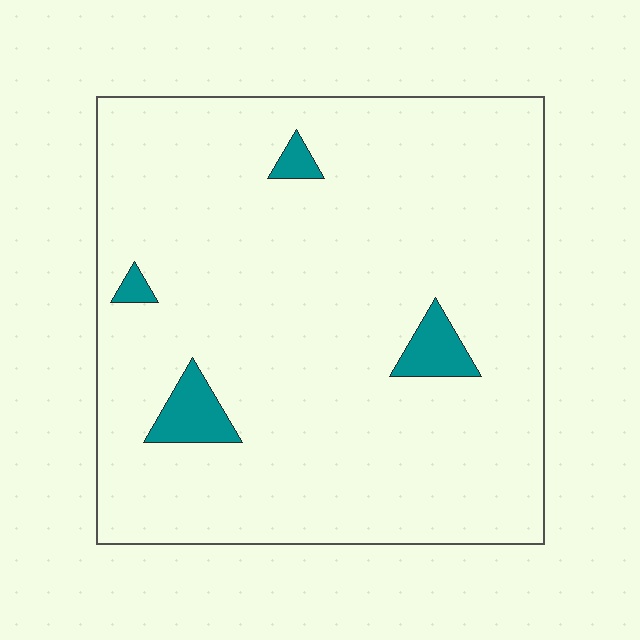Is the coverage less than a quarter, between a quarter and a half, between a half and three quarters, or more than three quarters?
Less than a quarter.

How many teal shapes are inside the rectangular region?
4.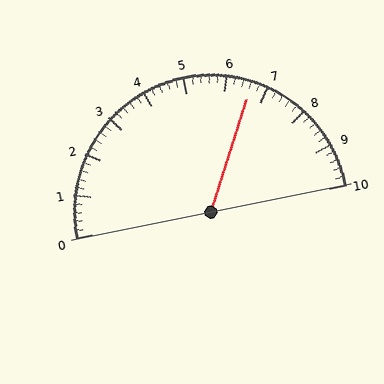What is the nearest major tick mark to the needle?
The nearest major tick mark is 7.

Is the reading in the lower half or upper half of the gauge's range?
The reading is in the upper half of the range (0 to 10).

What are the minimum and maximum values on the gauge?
The gauge ranges from 0 to 10.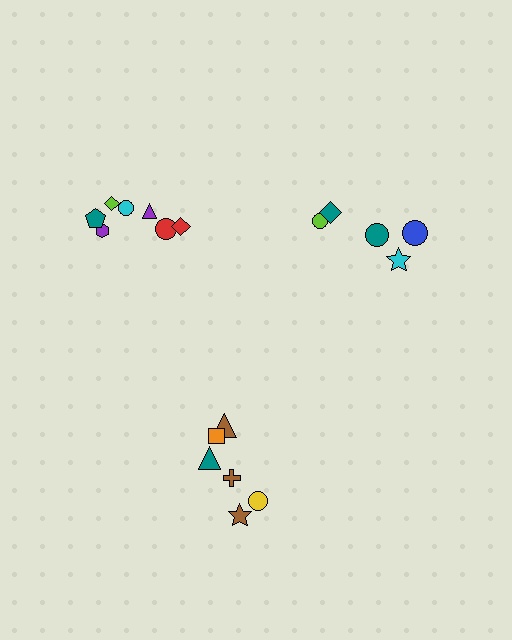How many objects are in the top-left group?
There are 7 objects.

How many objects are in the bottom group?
There are 6 objects.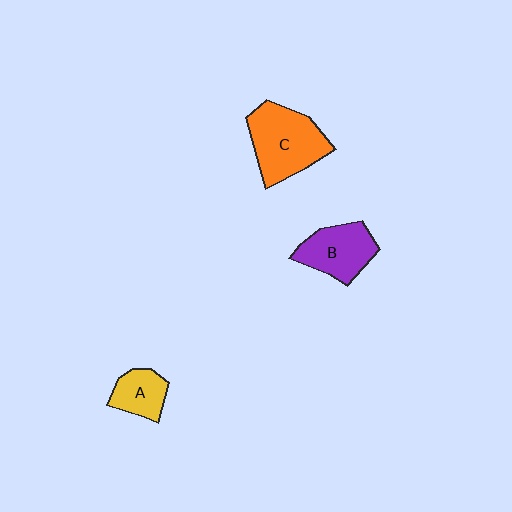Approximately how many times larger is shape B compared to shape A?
Approximately 1.5 times.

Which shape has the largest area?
Shape C (orange).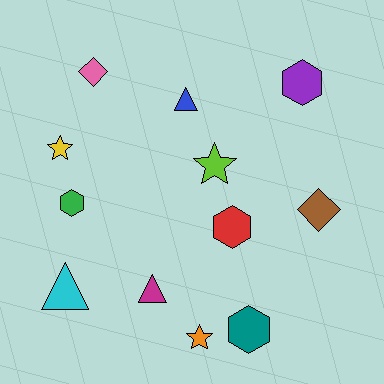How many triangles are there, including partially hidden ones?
There are 3 triangles.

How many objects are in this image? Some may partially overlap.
There are 12 objects.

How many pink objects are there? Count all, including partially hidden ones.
There is 1 pink object.